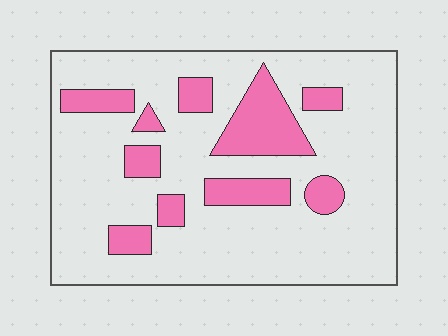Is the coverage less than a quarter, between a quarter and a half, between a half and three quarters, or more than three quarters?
Less than a quarter.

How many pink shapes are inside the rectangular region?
10.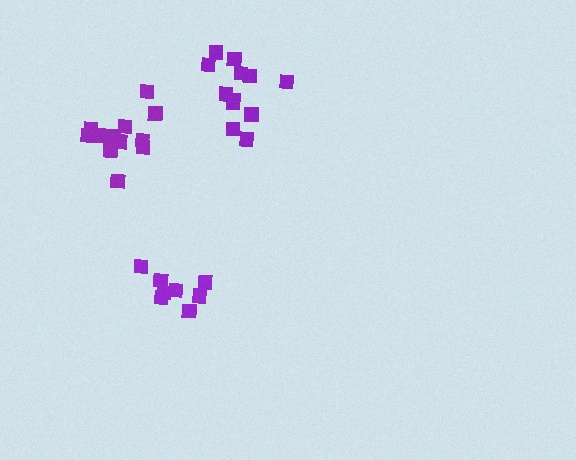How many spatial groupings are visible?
There are 3 spatial groupings.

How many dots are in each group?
Group 1: 8 dots, Group 2: 13 dots, Group 3: 12 dots (33 total).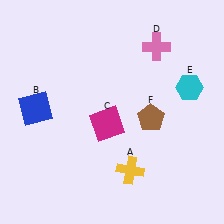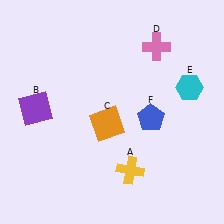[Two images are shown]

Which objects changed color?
B changed from blue to purple. C changed from magenta to orange. F changed from brown to blue.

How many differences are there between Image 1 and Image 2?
There are 3 differences between the two images.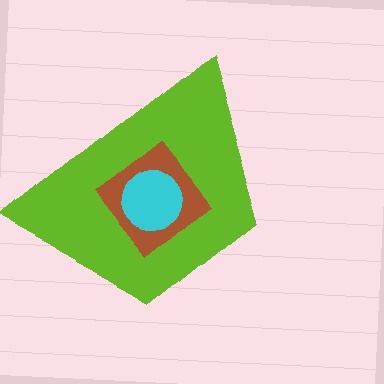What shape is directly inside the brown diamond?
The cyan circle.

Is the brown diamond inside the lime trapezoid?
Yes.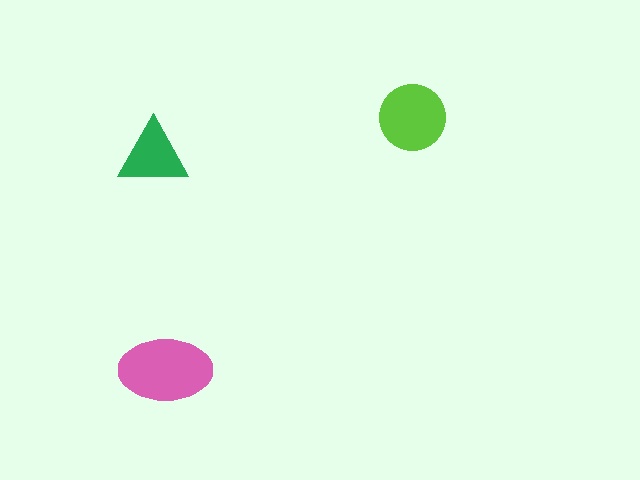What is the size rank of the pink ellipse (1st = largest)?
1st.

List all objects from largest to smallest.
The pink ellipse, the lime circle, the green triangle.